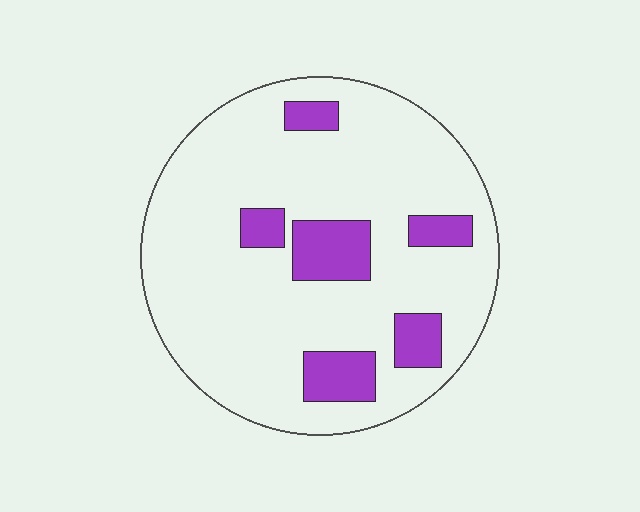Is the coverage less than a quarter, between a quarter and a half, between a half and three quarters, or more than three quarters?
Less than a quarter.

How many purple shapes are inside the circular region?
6.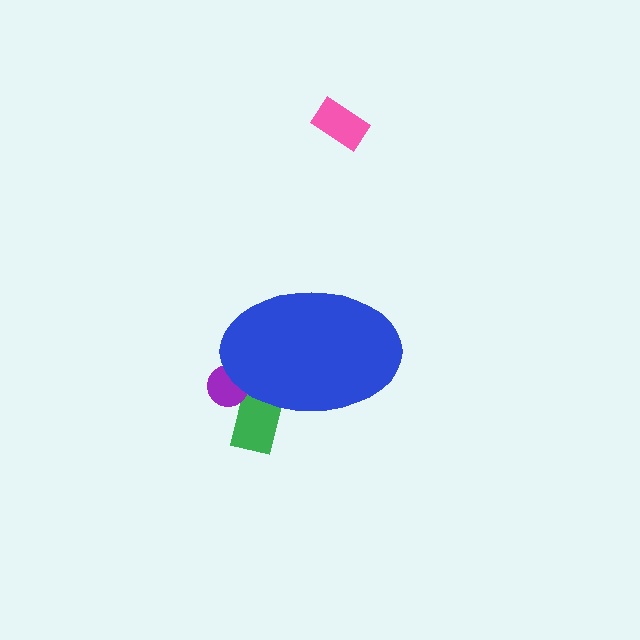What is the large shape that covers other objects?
A blue ellipse.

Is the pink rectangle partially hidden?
No, the pink rectangle is fully visible.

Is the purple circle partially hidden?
Yes, the purple circle is partially hidden behind the blue ellipse.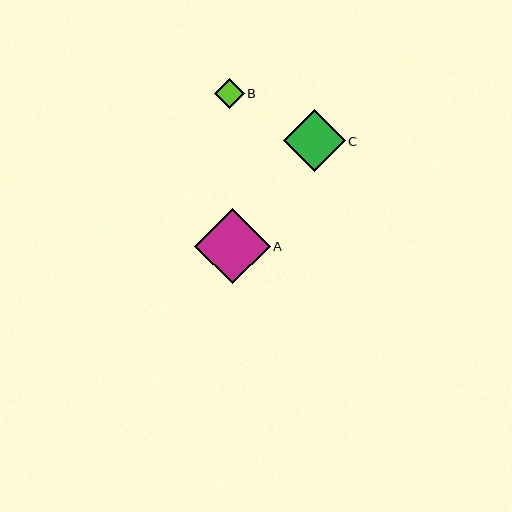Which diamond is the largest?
Diamond A is the largest with a size of approximately 75 pixels.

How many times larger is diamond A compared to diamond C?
Diamond A is approximately 1.2 times the size of diamond C.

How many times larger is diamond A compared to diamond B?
Diamond A is approximately 2.5 times the size of diamond B.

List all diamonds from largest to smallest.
From largest to smallest: A, C, B.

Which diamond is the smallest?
Diamond B is the smallest with a size of approximately 30 pixels.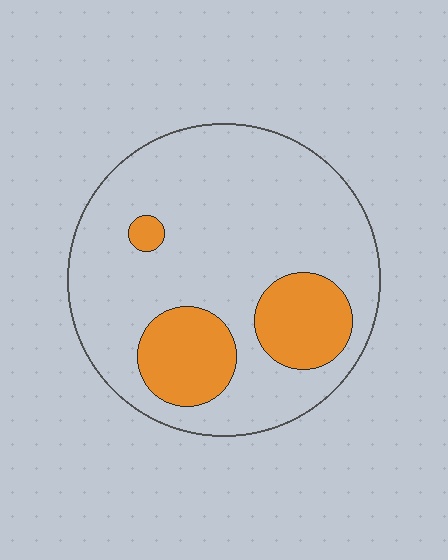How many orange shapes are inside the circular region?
3.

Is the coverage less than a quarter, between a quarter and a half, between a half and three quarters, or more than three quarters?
Less than a quarter.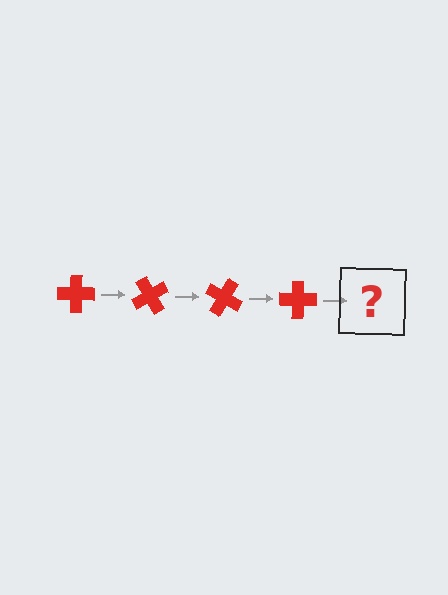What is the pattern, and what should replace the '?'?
The pattern is that the cross rotates 60 degrees each step. The '?' should be a red cross rotated 240 degrees.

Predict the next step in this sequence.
The next step is a red cross rotated 240 degrees.